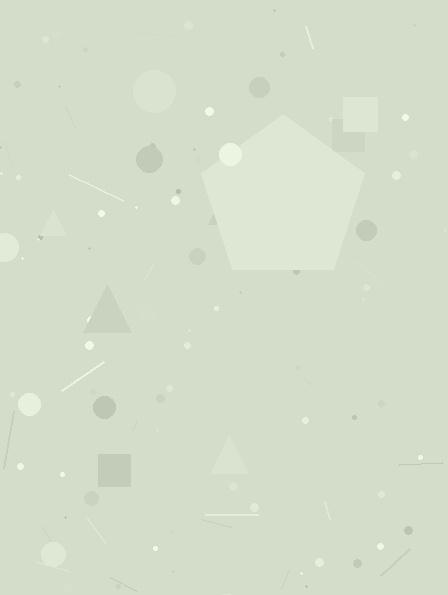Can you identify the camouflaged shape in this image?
The camouflaged shape is a pentagon.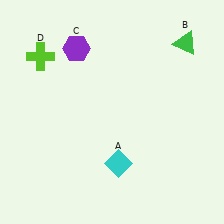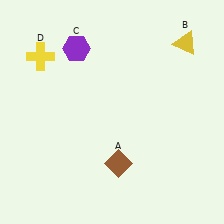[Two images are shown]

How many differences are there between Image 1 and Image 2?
There are 3 differences between the two images.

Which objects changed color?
A changed from cyan to brown. B changed from green to yellow. D changed from lime to yellow.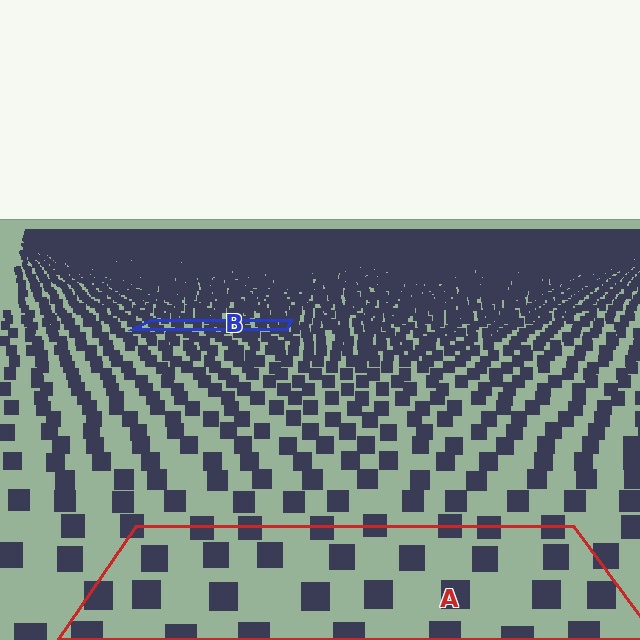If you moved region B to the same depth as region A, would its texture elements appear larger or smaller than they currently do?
They would appear larger. At a closer depth, the same texture elements are projected at a bigger on-screen size.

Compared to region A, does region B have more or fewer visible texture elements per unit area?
Region B has more texture elements per unit area — they are packed more densely because it is farther away.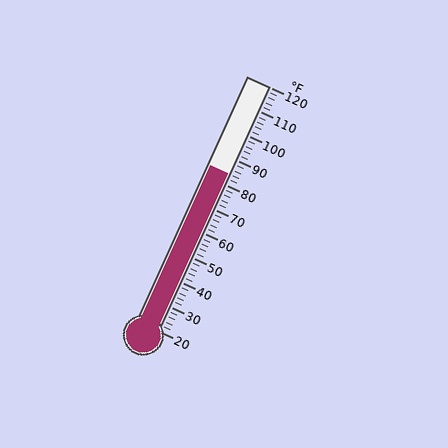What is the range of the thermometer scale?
The thermometer scale ranges from 20°F to 120°F.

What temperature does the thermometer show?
The thermometer shows approximately 84°F.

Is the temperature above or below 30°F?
The temperature is above 30°F.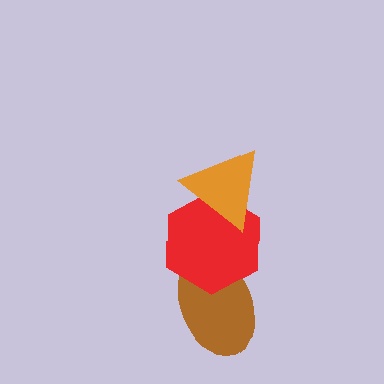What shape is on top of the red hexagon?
The orange triangle is on top of the red hexagon.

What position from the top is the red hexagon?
The red hexagon is 2nd from the top.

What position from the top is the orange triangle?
The orange triangle is 1st from the top.